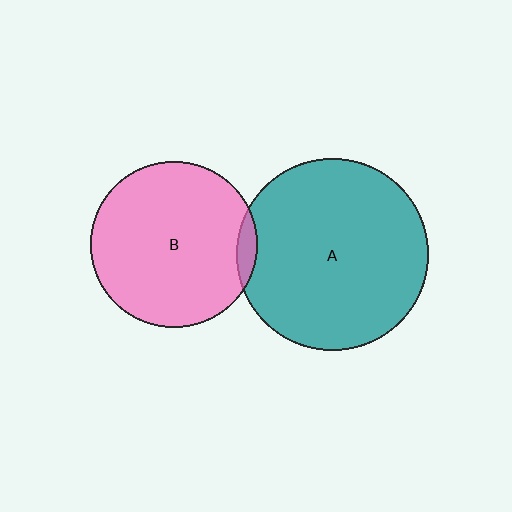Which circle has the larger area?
Circle A (teal).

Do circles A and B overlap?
Yes.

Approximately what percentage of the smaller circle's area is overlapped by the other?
Approximately 5%.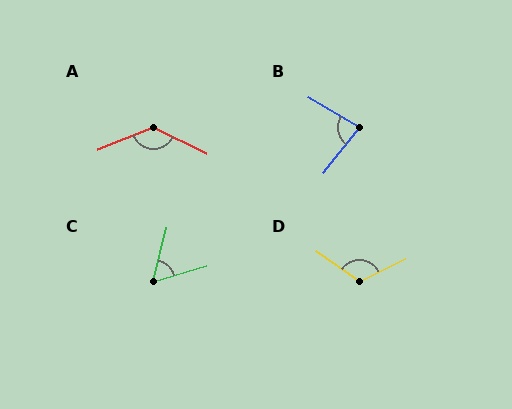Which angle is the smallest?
C, at approximately 60 degrees.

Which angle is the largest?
A, at approximately 132 degrees.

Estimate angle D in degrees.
Approximately 118 degrees.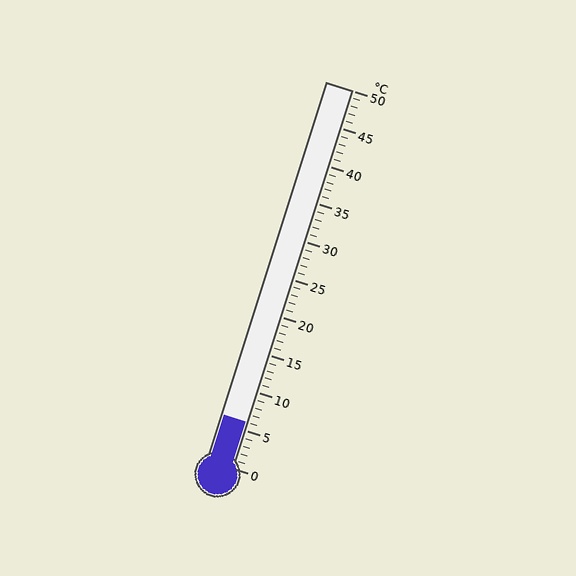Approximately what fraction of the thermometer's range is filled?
The thermometer is filled to approximately 10% of its range.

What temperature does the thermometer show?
The thermometer shows approximately 6°C.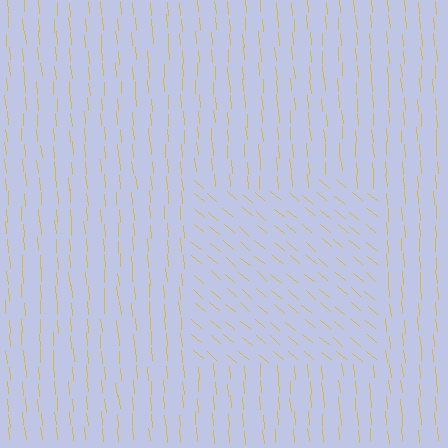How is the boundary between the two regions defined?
The boundary is defined purely by a change in line orientation (approximately 45 degrees difference). All lines are the same color and thickness.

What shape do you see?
I see a rectangle.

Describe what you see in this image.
The image is filled with small yellow line segments. A rectangle region in the image has lines oriented differently from the surrounding lines, creating a visible texture boundary.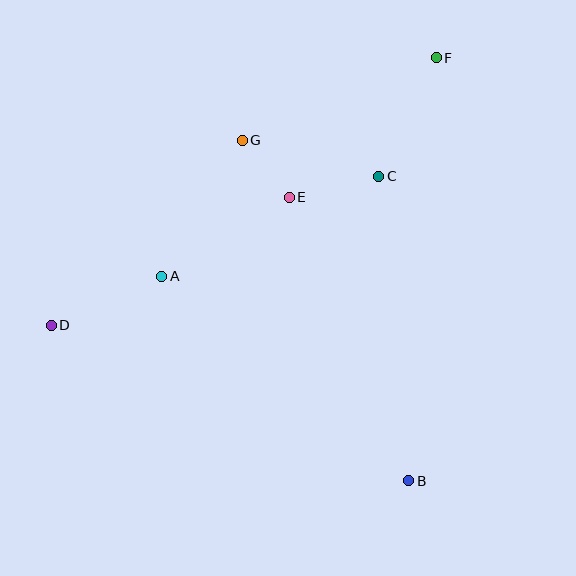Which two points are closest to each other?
Points E and G are closest to each other.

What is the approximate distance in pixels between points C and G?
The distance between C and G is approximately 141 pixels.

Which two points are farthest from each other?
Points D and F are farthest from each other.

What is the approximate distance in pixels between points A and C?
The distance between A and C is approximately 239 pixels.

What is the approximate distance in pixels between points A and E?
The distance between A and E is approximately 150 pixels.